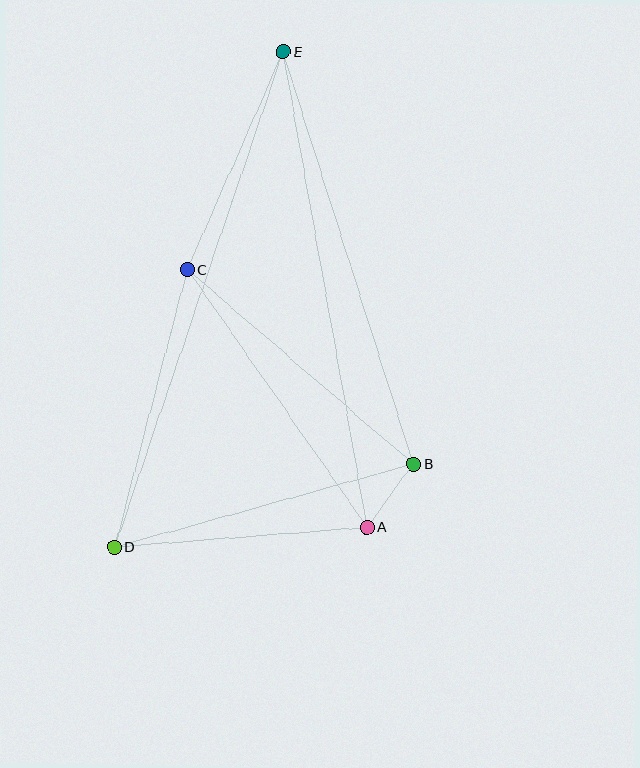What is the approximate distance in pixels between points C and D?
The distance between C and D is approximately 287 pixels.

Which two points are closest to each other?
Points A and B are closest to each other.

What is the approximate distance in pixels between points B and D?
The distance between B and D is approximately 310 pixels.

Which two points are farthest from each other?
Points D and E are farthest from each other.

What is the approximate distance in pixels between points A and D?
The distance between A and D is approximately 253 pixels.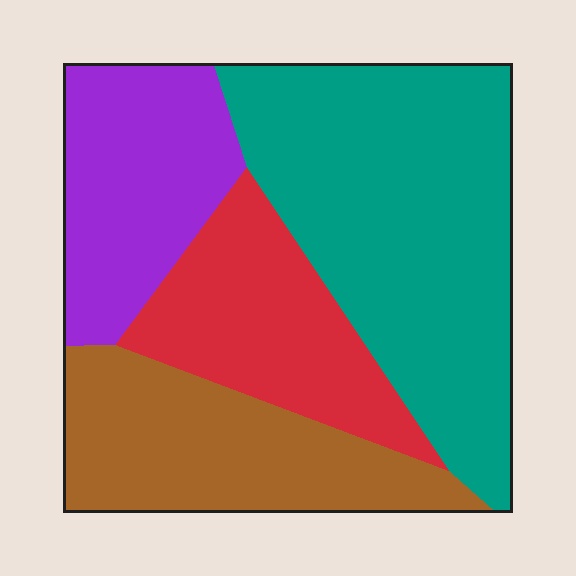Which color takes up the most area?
Teal, at roughly 40%.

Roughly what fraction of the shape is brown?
Brown covers 22% of the shape.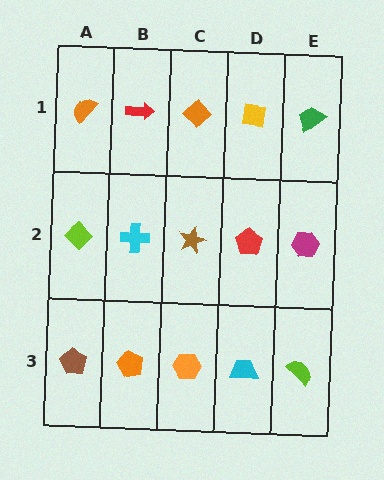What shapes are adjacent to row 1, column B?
A cyan cross (row 2, column B), an orange semicircle (row 1, column A), an orange diamond (row 1, column C).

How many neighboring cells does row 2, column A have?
3.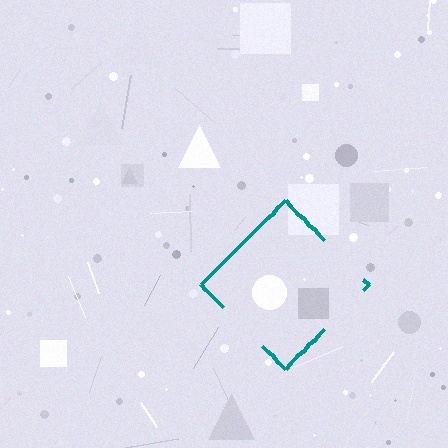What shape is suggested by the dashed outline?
The dashed outline suggests a diamond.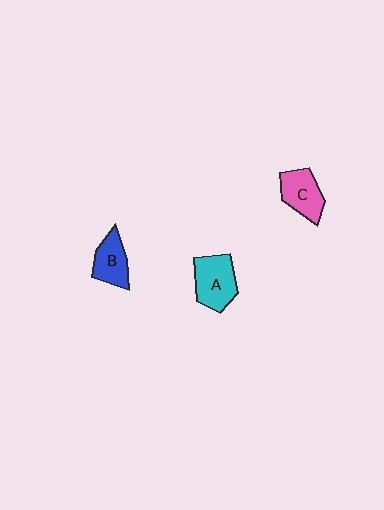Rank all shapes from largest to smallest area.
From largest to smallest: A (cyan), C (pink), B (blue).